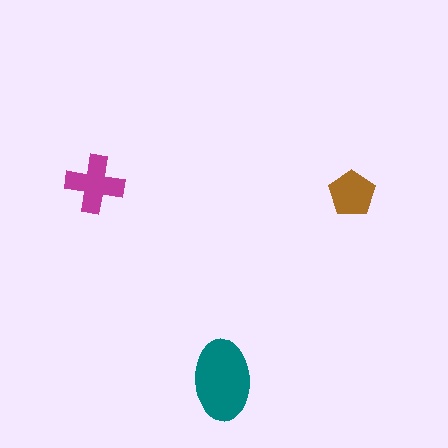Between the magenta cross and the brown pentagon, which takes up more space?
The magenta cross.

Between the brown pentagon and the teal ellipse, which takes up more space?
The teal ellipse.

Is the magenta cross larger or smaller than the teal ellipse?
Smaller.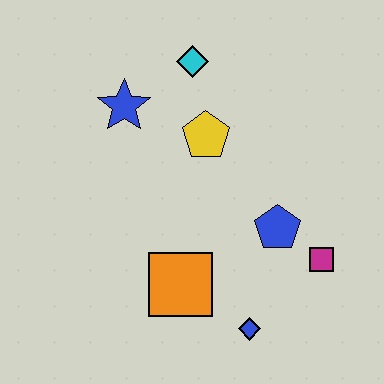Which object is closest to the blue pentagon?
The magenta square is closest to the blue pentagon.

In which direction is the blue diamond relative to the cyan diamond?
The blue diamond is below the cyan diamond.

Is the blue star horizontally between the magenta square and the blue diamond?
No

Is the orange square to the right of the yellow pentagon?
No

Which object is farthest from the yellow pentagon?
The blue diamond is farthest from the yellow pentagon.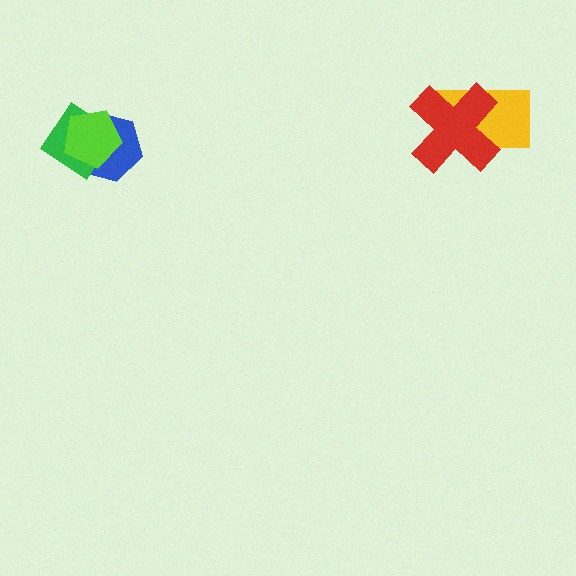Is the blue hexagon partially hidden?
Yes, it is partially covered by another shape.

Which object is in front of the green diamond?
The lime pentagon is in front of the green diamond.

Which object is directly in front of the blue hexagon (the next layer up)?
The green diamond is directly in front of the blue hexagon.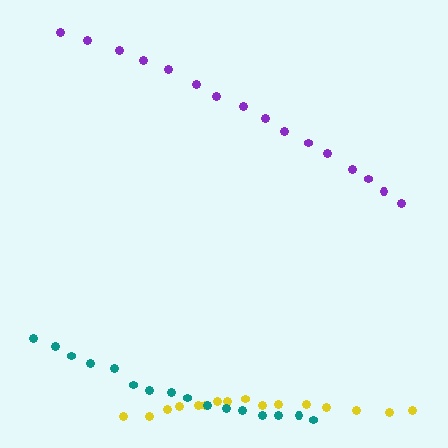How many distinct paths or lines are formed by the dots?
There are 3 distinct paths.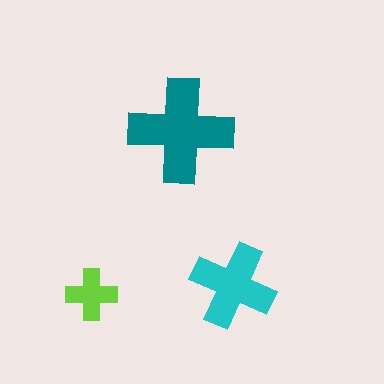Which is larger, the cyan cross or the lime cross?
The cyan one.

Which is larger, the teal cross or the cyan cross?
The teal one.